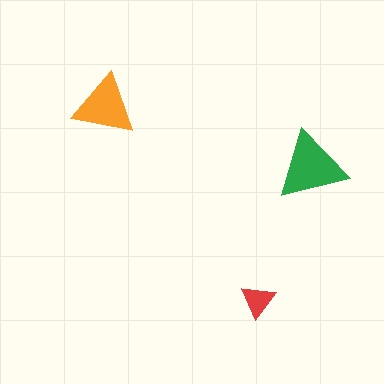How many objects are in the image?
There are 3 objects in the image.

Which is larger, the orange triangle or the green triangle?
The green one.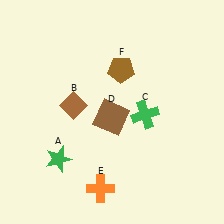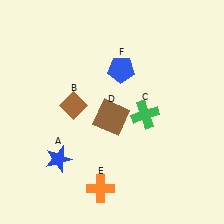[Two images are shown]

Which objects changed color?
A changed from green to blue. F changed from brown to blue.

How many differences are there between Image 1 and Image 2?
There are 2 differences between the two images.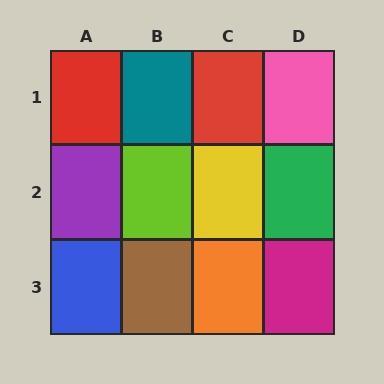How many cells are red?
2 cells are red.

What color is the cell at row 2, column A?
Purple.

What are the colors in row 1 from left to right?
Red, teal, red, pink.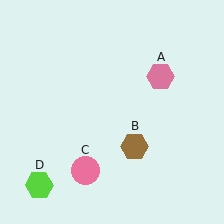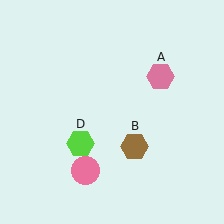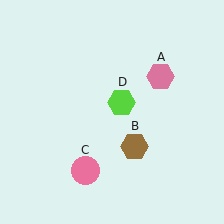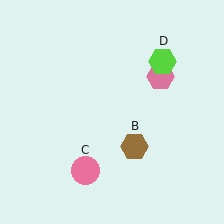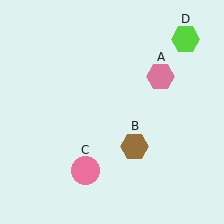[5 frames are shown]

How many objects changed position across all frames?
1 object changed position: lime hexagon (object D).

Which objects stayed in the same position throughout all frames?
Pink hexagon (object A) and brown hexagon (object B) and pink circle (object C) remained stationary.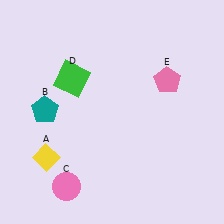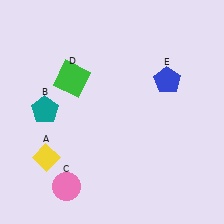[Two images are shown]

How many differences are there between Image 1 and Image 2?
There is 1 difference between the two images.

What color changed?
The pentagon (E) changed from pink in Image 1 to blue in Image 2.